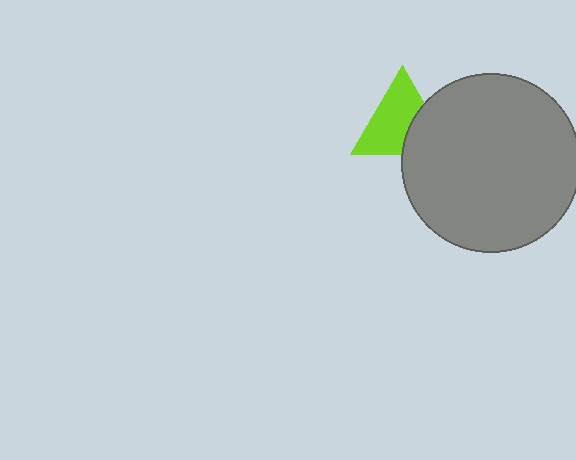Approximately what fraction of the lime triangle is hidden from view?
Roughly 33% of the lime triangle is hidden behind the gray circle.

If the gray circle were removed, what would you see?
You would see the complete lime triangle.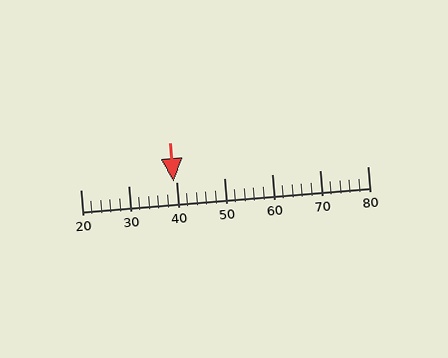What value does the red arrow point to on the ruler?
The red arrow points to approximately 40.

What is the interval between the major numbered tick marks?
The major tick marks are spaced 10 units apart.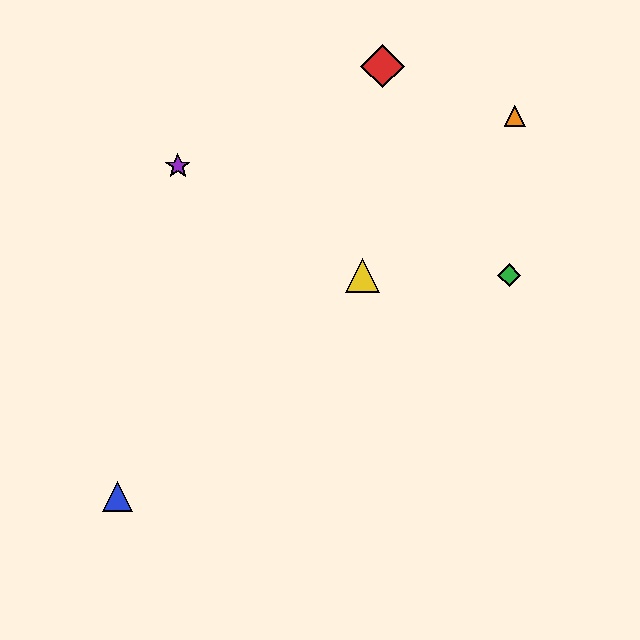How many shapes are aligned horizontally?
2 shapes (the green diamond, the yellow triangle) are aligned horizontally.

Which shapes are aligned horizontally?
The green diamond, the yellow triangle are aligned horizontally.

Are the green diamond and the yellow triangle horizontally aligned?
Yes, both are at y≈275.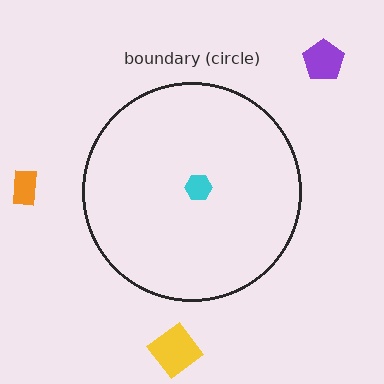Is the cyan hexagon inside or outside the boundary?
Inside.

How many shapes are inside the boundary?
1 inside, 3 outside.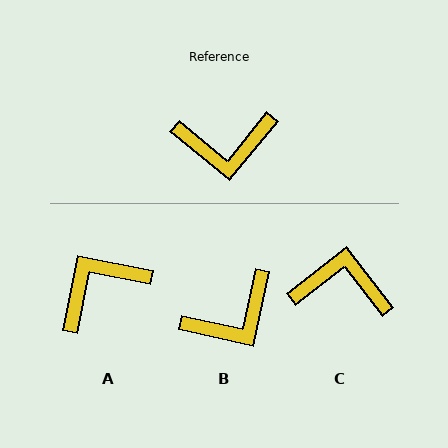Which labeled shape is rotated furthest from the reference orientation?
C, about 167 degrees away.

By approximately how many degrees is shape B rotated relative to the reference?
Approximately 27 degrees counter-clockwise.